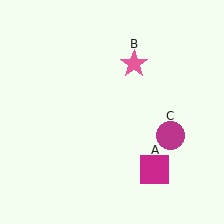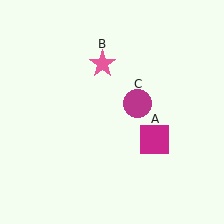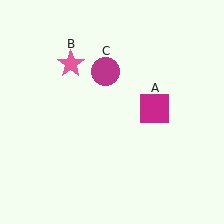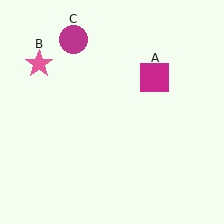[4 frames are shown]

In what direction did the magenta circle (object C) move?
The magenta circle (object C) moved up and to the left.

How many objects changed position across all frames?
3 objects changed position: magenta square (object A), pink star (object B), magenta circle (object C).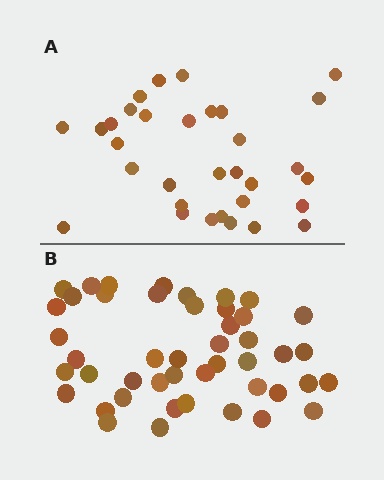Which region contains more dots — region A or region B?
Region B (the bottom region) has more dots.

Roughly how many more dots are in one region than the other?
Region B has approximately 15 more dots than region A.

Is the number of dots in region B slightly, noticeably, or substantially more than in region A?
Region B has noticeably more, but not dramatically so. The ratio is roughly 1.4 to 1.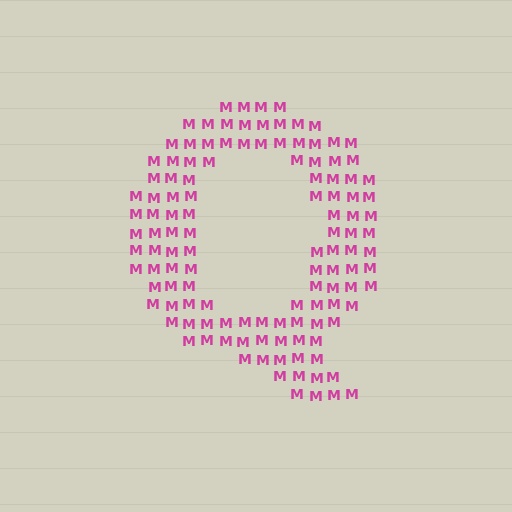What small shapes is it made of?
It is made of small letter M's.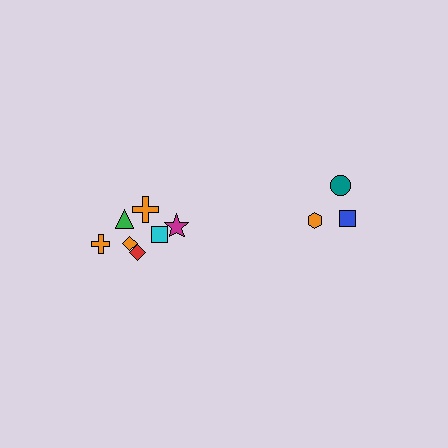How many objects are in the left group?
There are 7 objects.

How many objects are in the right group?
There are 3 objects.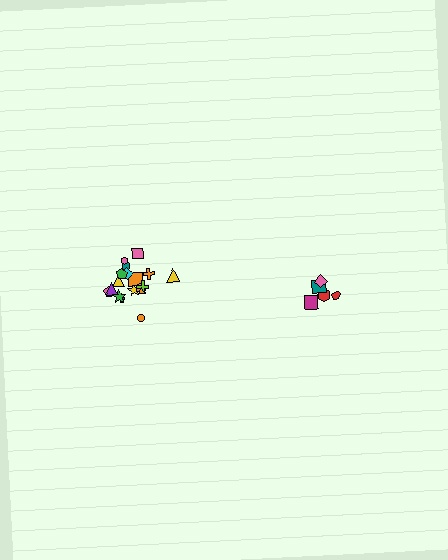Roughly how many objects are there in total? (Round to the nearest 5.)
Roughly 25 objects in total.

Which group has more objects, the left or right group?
The left group.